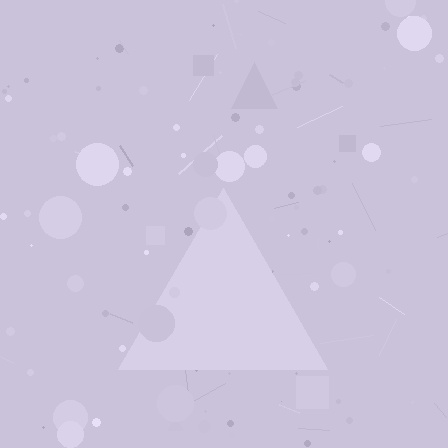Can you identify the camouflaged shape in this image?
The camouflaged shape is a triangle.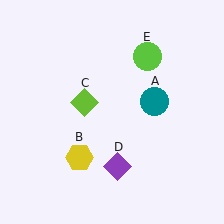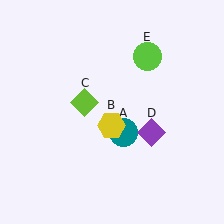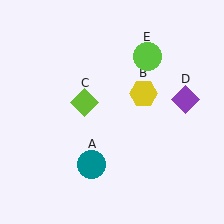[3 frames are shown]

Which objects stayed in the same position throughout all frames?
Lime diamond (object C) and lime circle (object E) remained stationary.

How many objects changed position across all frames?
3 objects changed position: teal circle (object A), yellow hexagon (object B), purple diamond (object D).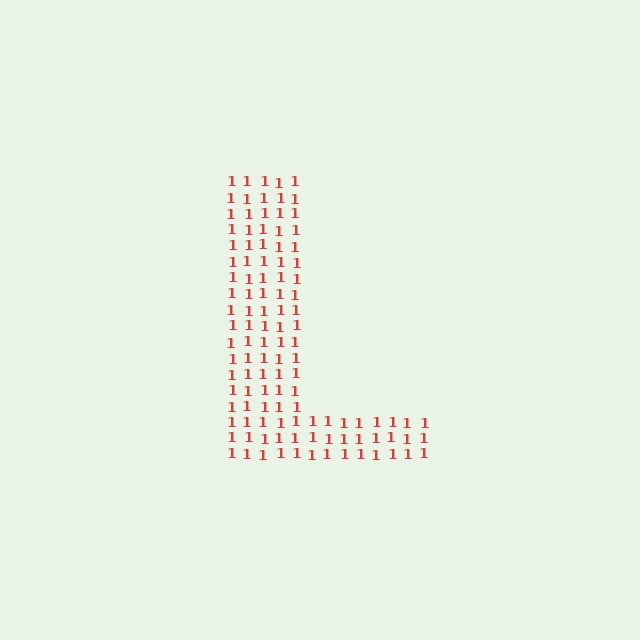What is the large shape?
The large shape is the letter L.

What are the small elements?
The small elements are digit 1's.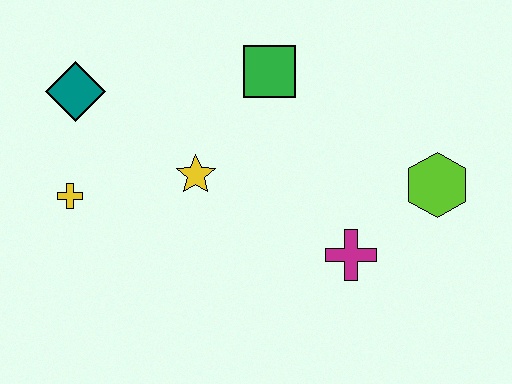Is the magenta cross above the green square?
No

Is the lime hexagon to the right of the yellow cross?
Yes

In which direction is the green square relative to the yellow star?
The green square is above the yellow star.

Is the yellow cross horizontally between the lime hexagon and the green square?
No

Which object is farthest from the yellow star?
The lime hexagon is farthest from the yellow star.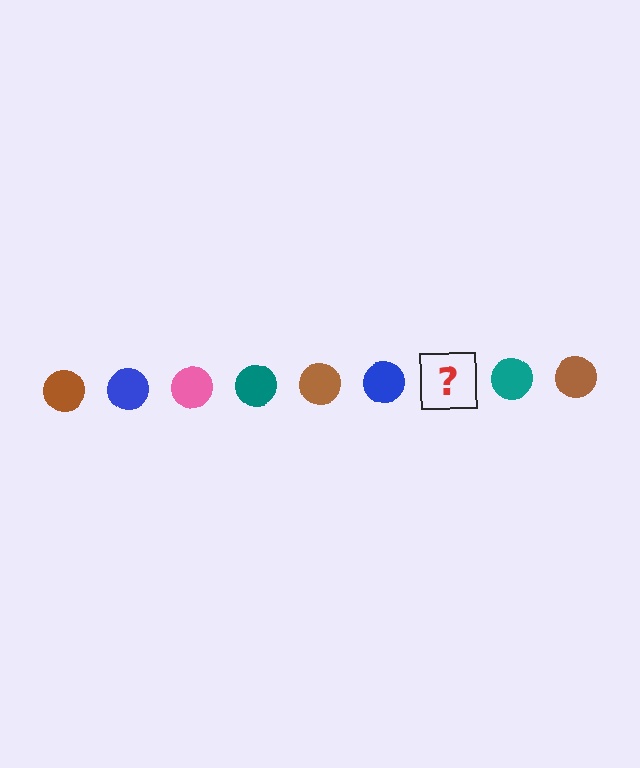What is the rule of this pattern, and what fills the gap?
The rule is that the pattern cycles through brown, blue, pink, teal circles. The gap should be filled with a pink circle.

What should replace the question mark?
The question mark should be replaced with a pink circle.